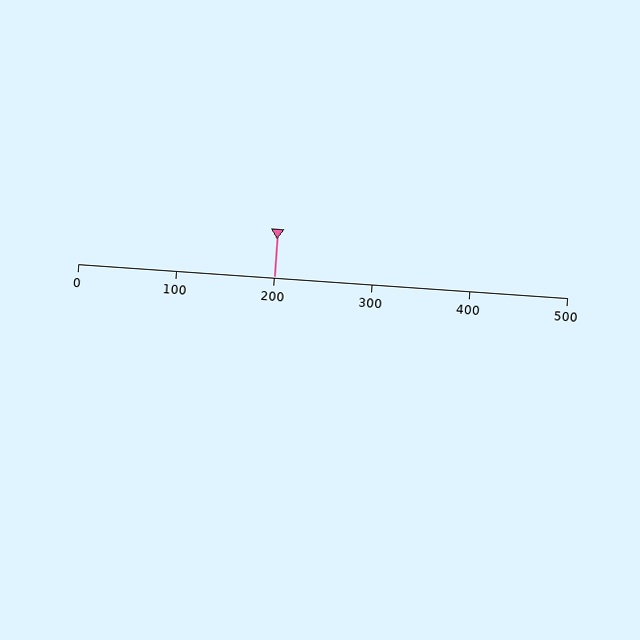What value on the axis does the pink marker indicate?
The marker indicates approximately 200.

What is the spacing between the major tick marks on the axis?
The major ticks are spaced 100 apart.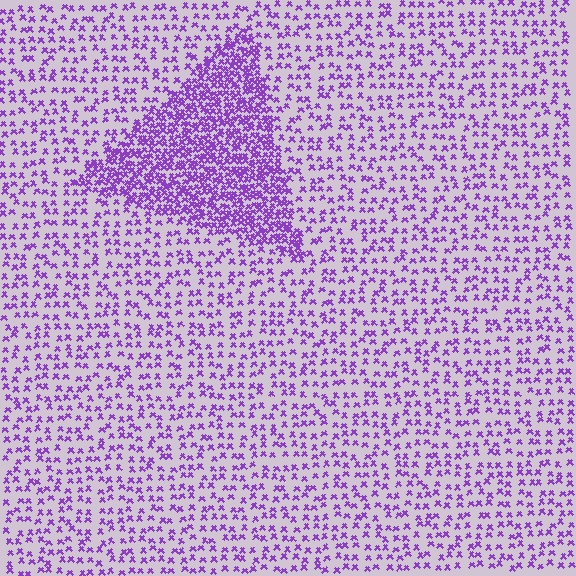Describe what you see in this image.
The image contains small purple elements arranged at two different densities. A triangle-shaped region is visible where the elements are more densely packed than the surrounding area.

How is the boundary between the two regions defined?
The boundary is defined by a change in element density (approximately 2.7x ratio). All elements are the same color, size, and shape.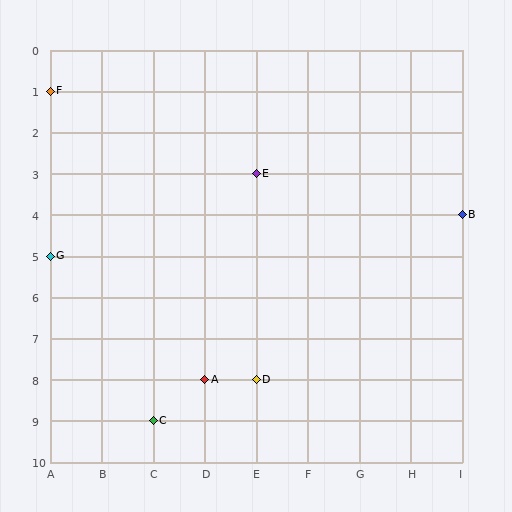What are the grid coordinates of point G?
Point G is at grid coordinates (A, 5).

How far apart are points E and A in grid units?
Points E and A are 1 column and 5 rows apart (about 5.1 grid units diagonally).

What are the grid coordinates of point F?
Point F is at grid coordinates (A, 1).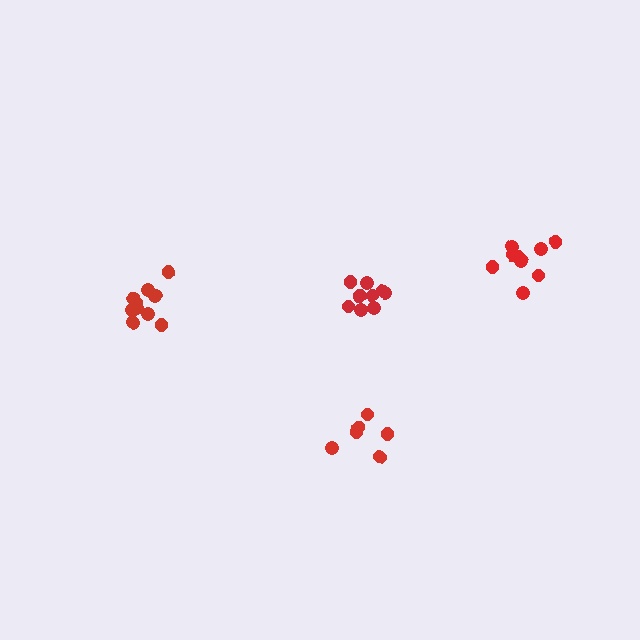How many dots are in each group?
Group 1: 10 dots, Group 2: 6 dots, Group 3: 10 dots, Group 4: 9 dots (35 total).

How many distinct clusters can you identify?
There are 4 distinct clusters.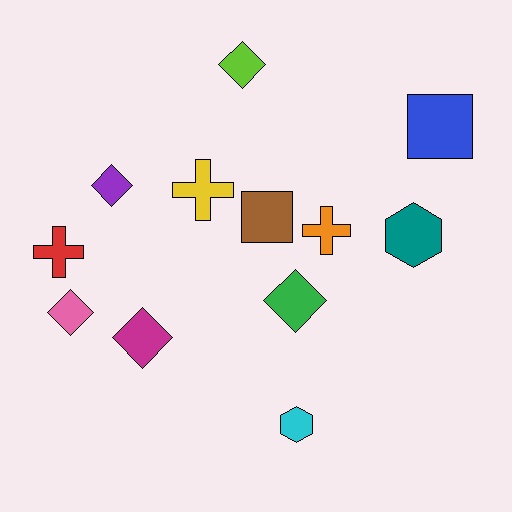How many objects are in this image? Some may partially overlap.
There are 12 objects.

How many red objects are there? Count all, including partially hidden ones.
There is 1 red object.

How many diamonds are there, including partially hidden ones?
There are 5 diamonds.